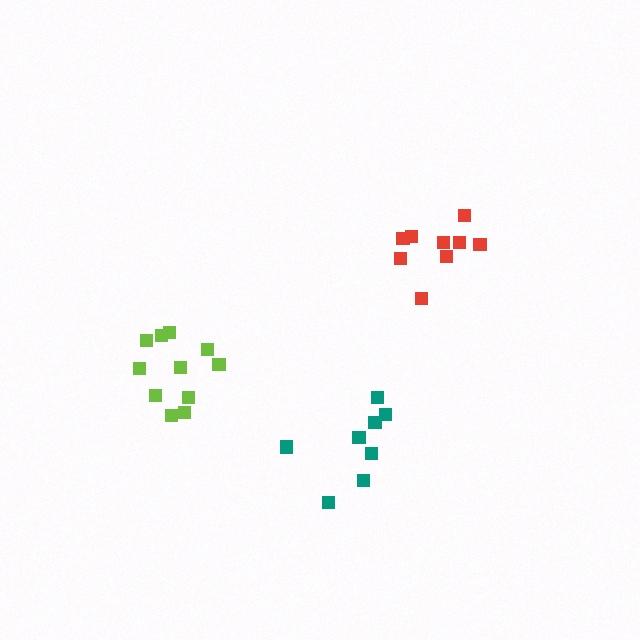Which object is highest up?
The red cluster is topmost.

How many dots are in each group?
Group 1: 11 dots, Group 2: 8 dots, Group 3: 9 dots (28 total).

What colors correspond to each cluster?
The clusters are colored: lime, teal, red.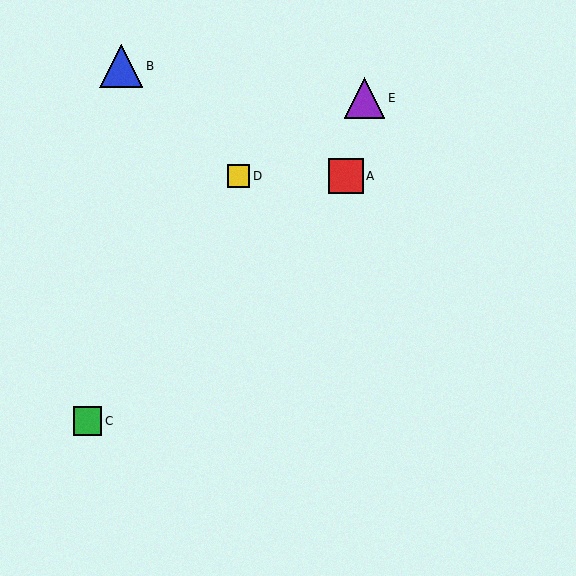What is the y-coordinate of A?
Object A is at y≈176.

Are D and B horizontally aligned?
No, D is at y≈176 and B is at y≈66.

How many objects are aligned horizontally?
2 objects (A, D) are aligned horizontally.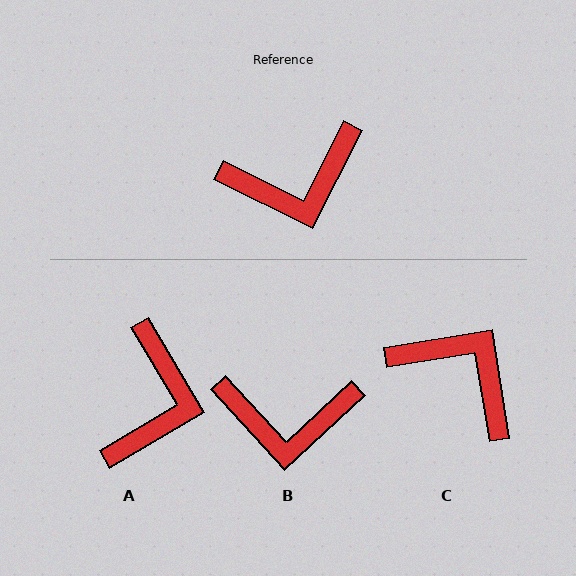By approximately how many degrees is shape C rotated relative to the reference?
Approximately 126 degrees counter-clockwise.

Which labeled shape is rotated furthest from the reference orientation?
C, about 126 degrees away.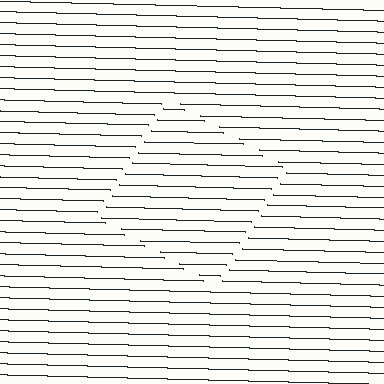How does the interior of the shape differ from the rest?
The interior of the shape contains the same grating, shifted by half a period — the contour is defined by the phase discontinuity where line-ends from the inner and outer gratings abut.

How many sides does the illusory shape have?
4 sides — the line-ends trace a square.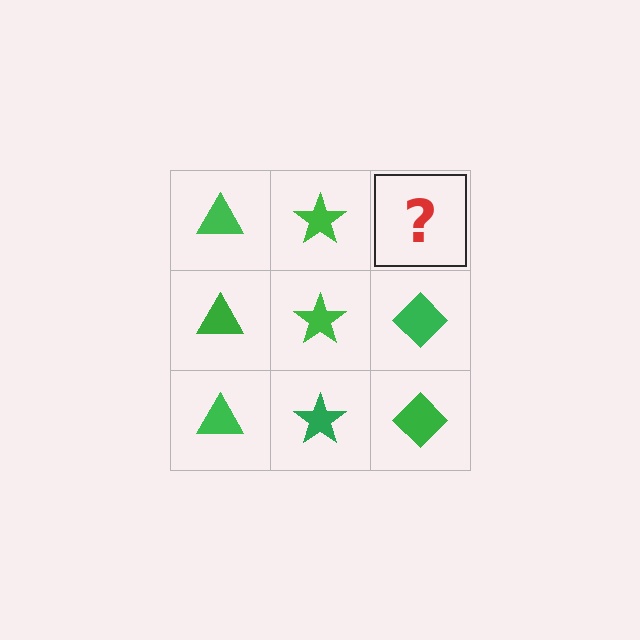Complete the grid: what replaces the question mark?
The question mark should be replaced with a green diamond.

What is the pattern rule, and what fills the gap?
The rule is that each column has a consistent shape. The gap should be filled with a green diamond.